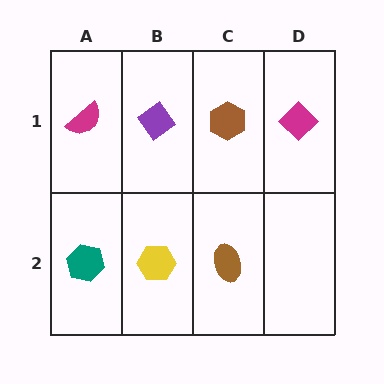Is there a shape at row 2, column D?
No, that cell is empty.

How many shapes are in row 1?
4 shapes.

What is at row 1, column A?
A magenta semicircle.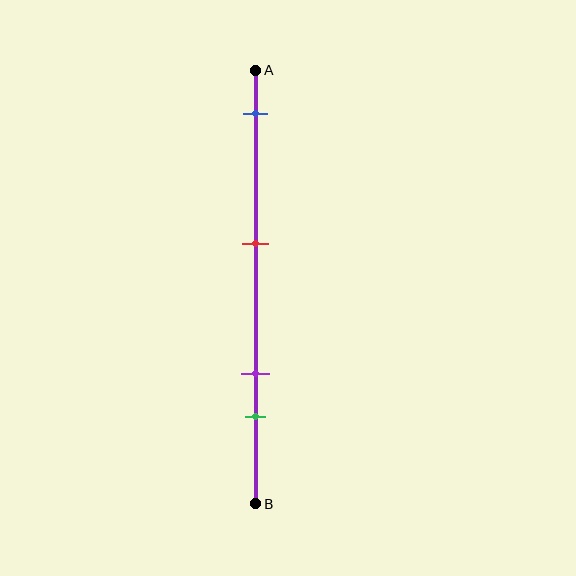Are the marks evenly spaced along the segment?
No, the marks are not evenly spaced.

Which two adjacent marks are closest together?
The purple and green marks are the closest adjacent pair.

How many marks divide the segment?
There are 4 marks dividing the segment.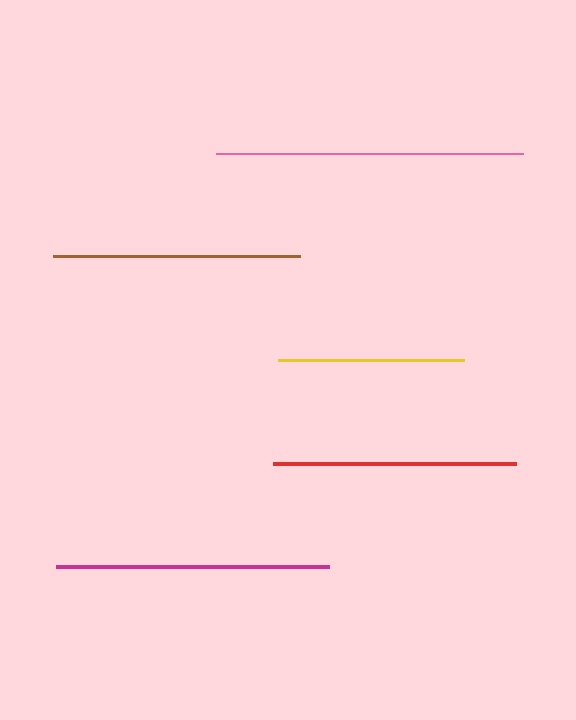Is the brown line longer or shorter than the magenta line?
The magenta line is longer than the brown line.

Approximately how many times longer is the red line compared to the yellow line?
The red line is approximately 1.3 times the length of the yellow line.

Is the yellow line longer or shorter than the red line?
The red line is longer than the yellow line.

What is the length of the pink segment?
The pink segment is approximately 308 pixels long.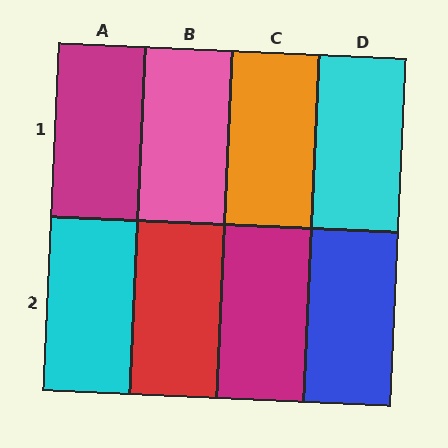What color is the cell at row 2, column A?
Cyan.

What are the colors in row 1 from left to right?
Magenta, pink, orange, cyan.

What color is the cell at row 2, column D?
Blue.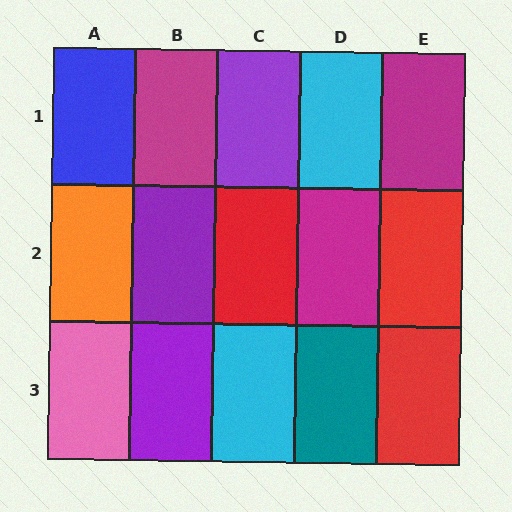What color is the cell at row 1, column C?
Purple.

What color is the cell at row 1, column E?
Magenta.